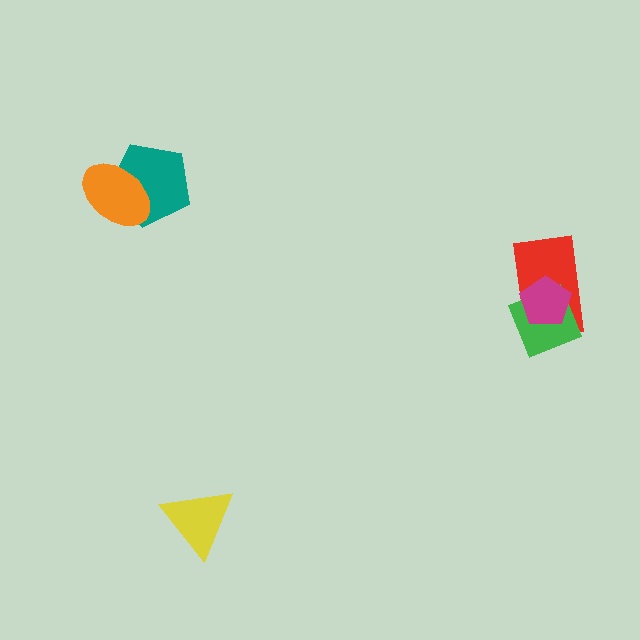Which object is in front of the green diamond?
The magenta pentagon is in front of the green diamond.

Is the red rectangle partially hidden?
Yes, it is partially covered by another shape.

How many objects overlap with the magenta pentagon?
2 objects overlap with the magenta pentagon.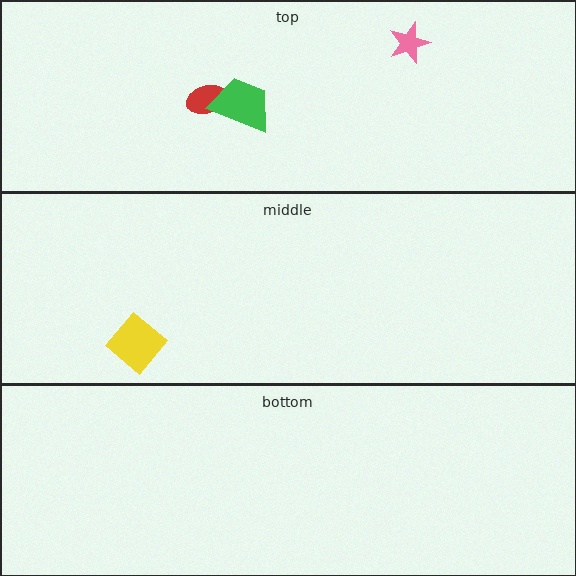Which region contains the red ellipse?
The top region.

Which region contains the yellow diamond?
The middle region.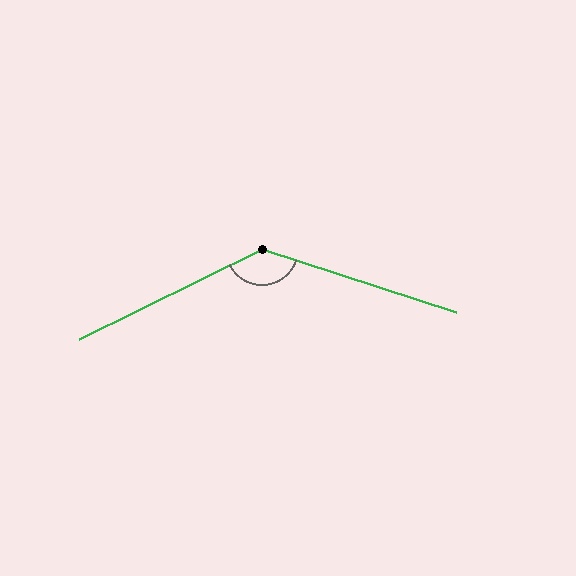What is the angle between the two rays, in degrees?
Approximately 136 degrees.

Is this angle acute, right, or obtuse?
It is obtuse.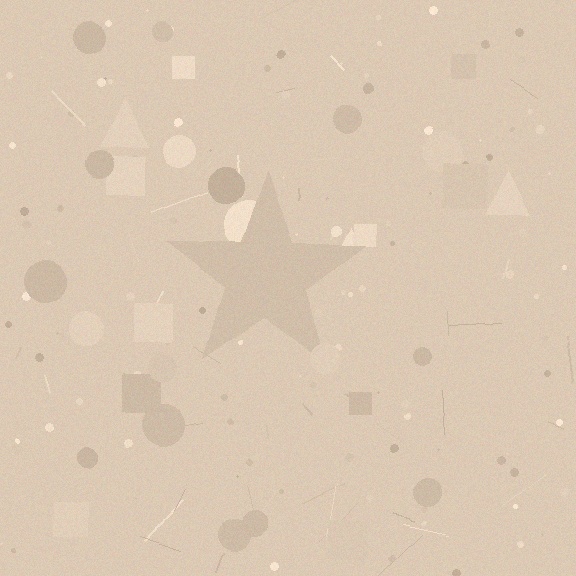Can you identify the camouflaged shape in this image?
The camouflaged shape is a star.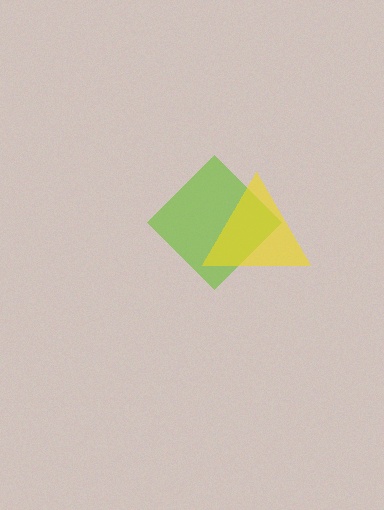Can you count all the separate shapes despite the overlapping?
Yes, there are 2 separate shapes.